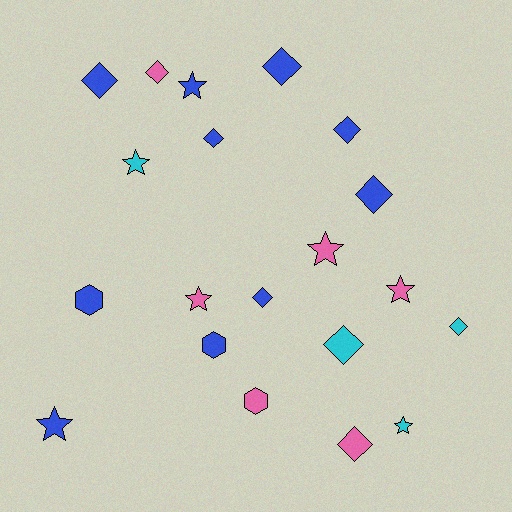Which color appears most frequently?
Blue, with 10 objects.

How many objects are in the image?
There are 20 objects.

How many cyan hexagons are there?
There are no cyan hexagons.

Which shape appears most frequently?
Diamond, with 10 objects.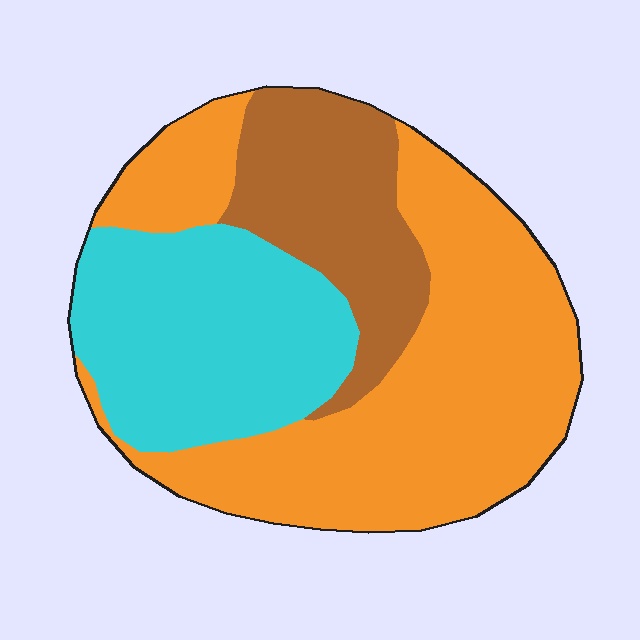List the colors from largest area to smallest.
From largest to smallest: orange, cyan, brown.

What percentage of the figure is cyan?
Cyan covers about 30% of the figure.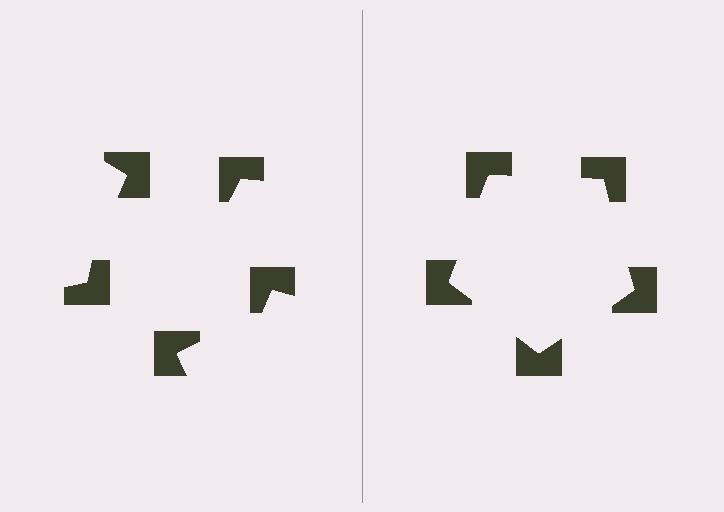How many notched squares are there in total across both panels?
10 — 5 on each side.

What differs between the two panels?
The notched squares are positioned identically on both sides; only the wedge orientations differ. On the right they align to a pentagon; on the left they are misaligned.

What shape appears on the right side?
An illusory pentagon.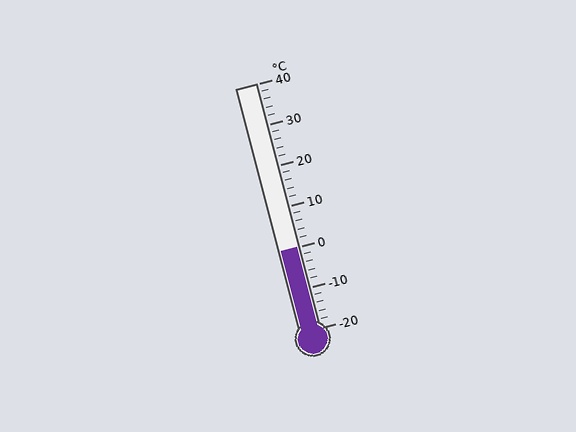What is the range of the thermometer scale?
The thermometer scale ranges from -20°C to 40°C.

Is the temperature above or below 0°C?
The temperature is at 0°C.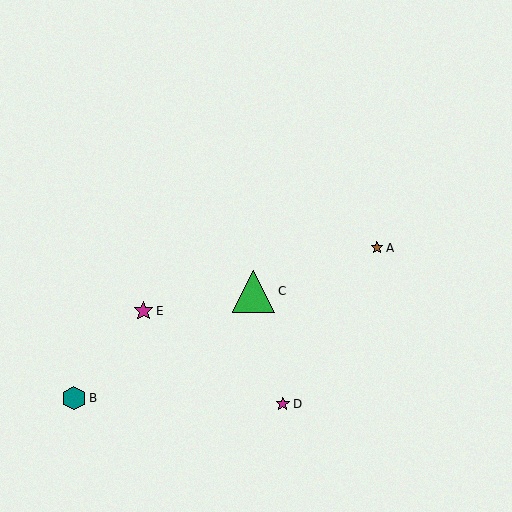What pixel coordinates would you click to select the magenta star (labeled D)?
Click at (283, 404) to select the magenta star D.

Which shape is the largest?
The green triangle (labeled C) is the largest.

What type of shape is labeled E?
Shape E is a magenta star.